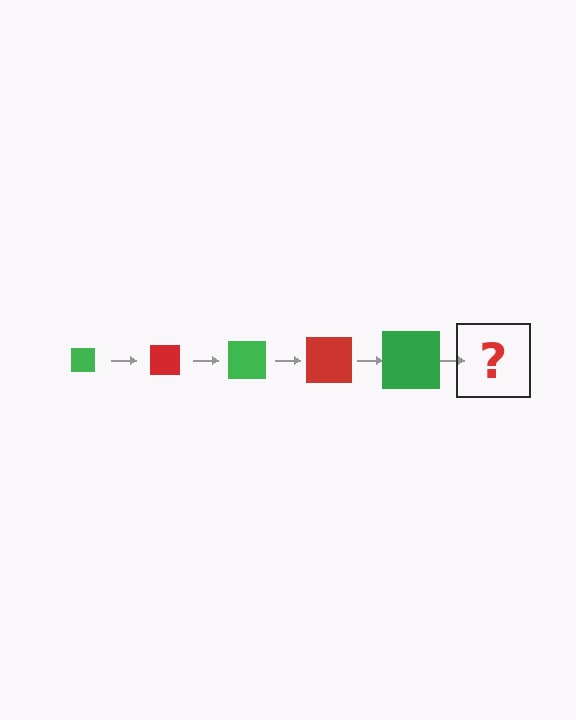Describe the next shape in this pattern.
It should be a red square, larger than the previous one.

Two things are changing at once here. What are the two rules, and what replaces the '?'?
The two rules are that the square grows larger each step and the color cycles through green and red. The '?' should be a red square, larger than the previous one.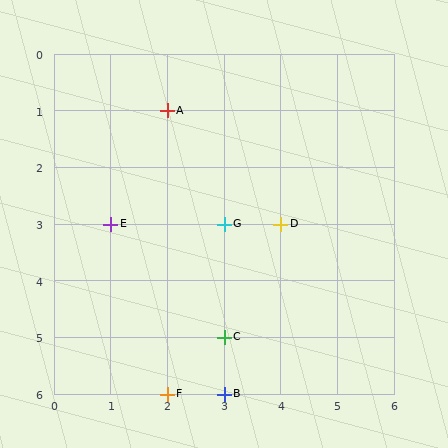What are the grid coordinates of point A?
Point A is at grid coordinates (2, 1).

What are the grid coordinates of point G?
Point G is at grid coordinates (3, 3).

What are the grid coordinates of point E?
Point E is at grid coordinates (1, 3).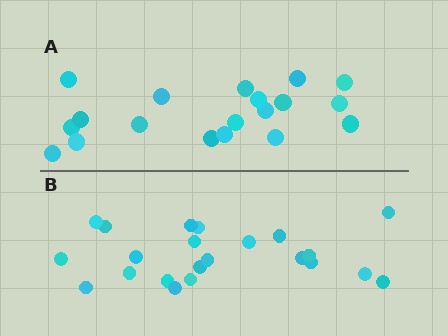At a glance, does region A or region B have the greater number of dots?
Region B (the bottom region) has more dots.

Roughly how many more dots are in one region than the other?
Region B has just a few more — roughly 2 or 3 more dots than region A.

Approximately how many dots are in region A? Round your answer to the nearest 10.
About 20 dots. (The exact count is 19, which rounds to 20.)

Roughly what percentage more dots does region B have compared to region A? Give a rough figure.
About 15% more.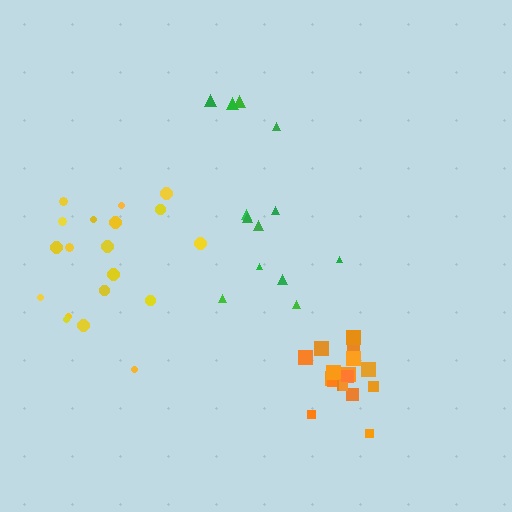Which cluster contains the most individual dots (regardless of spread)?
Yellow (19).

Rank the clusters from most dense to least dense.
orange, yellow, green.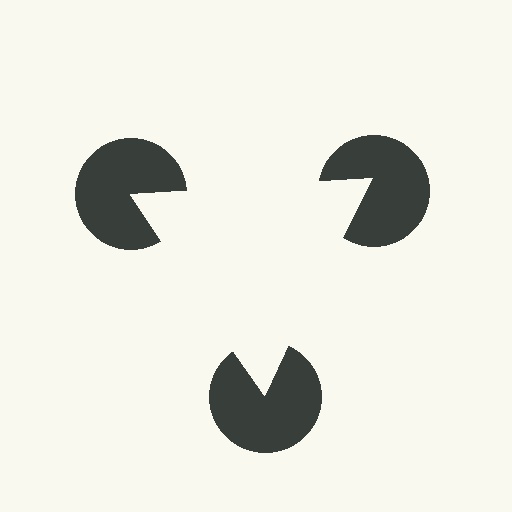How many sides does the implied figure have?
3 sides.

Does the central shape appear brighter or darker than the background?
It typically appears slightly brighter than the background, even though no actual brightness change is drawn.